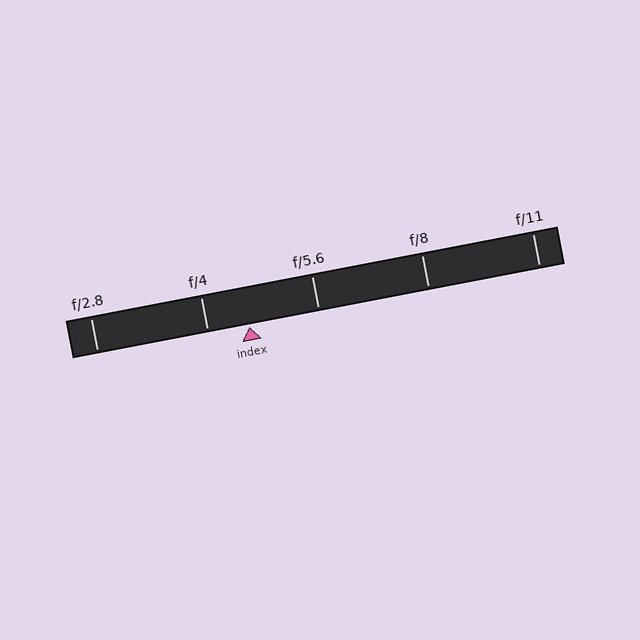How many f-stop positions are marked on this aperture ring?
There are 5 f-stop positions marked.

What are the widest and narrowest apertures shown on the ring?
The widest aperture shown is f/2.8 and the narrowest is f/11.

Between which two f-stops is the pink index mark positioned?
The index mark is between f/4 and f/5.6.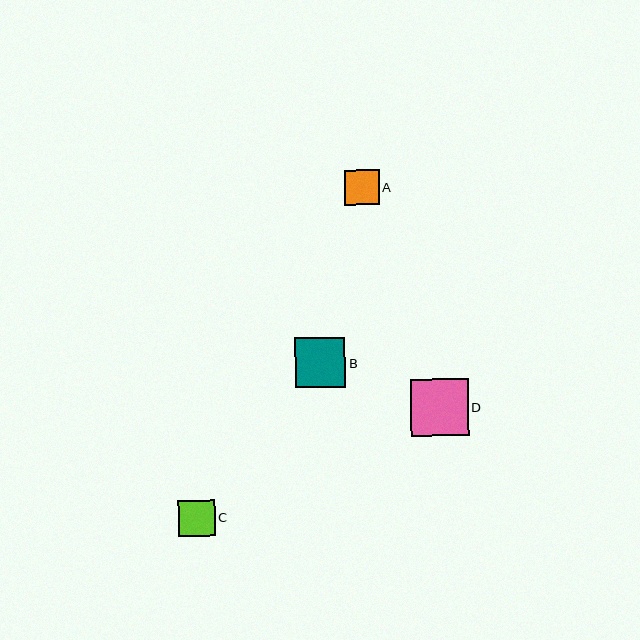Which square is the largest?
Square D is the largest with a size of approximately 57 pixels.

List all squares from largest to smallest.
From largest to smallest: D, B, C, A.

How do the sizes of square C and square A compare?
Square C and square A are approximately the same size.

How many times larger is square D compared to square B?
Square D is approximately 1.1 times the size of square B.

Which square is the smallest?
Square A is the smallest with a size of approximately 35 pixels.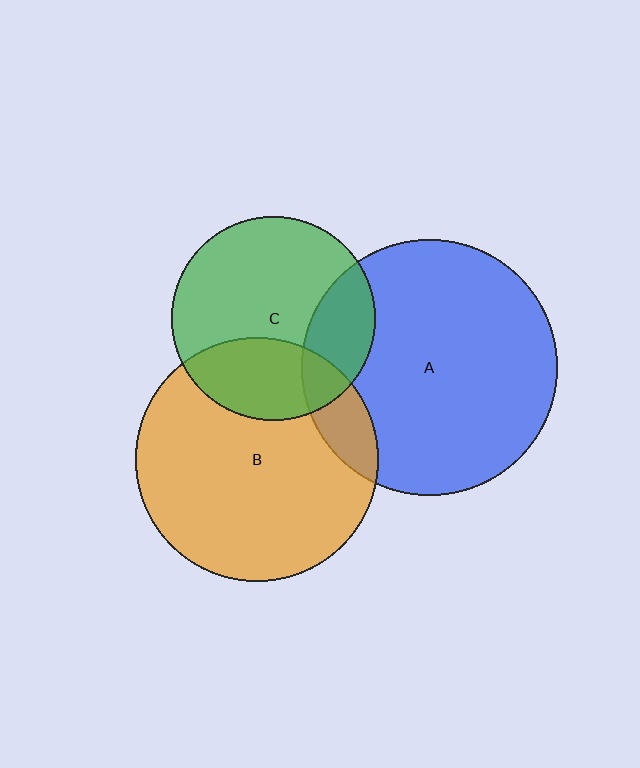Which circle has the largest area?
Circle A (blue).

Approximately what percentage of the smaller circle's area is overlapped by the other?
Approximately 10%.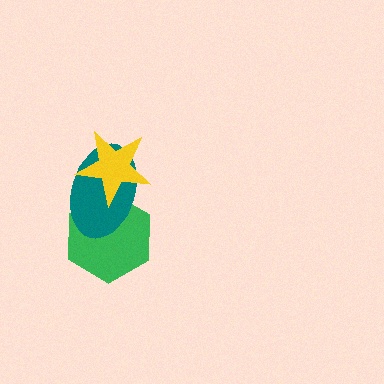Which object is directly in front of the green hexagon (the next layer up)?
The teal ellipse is directly in front of the green hexagon.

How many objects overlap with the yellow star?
2 objects overlap with the yellow star.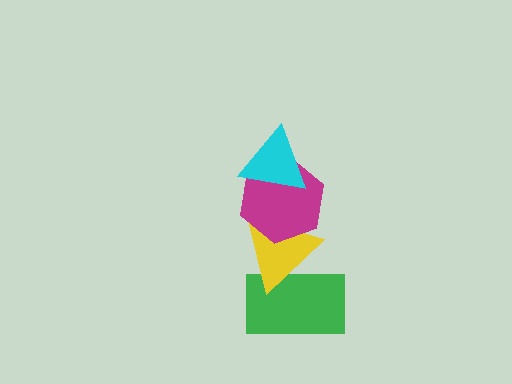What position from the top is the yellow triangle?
The yellow triangle is 3rd from the top.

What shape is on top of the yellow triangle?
The magenta hexagon is on top of the yellow triangle.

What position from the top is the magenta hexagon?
The magenta hexagon is 2nd from the top.